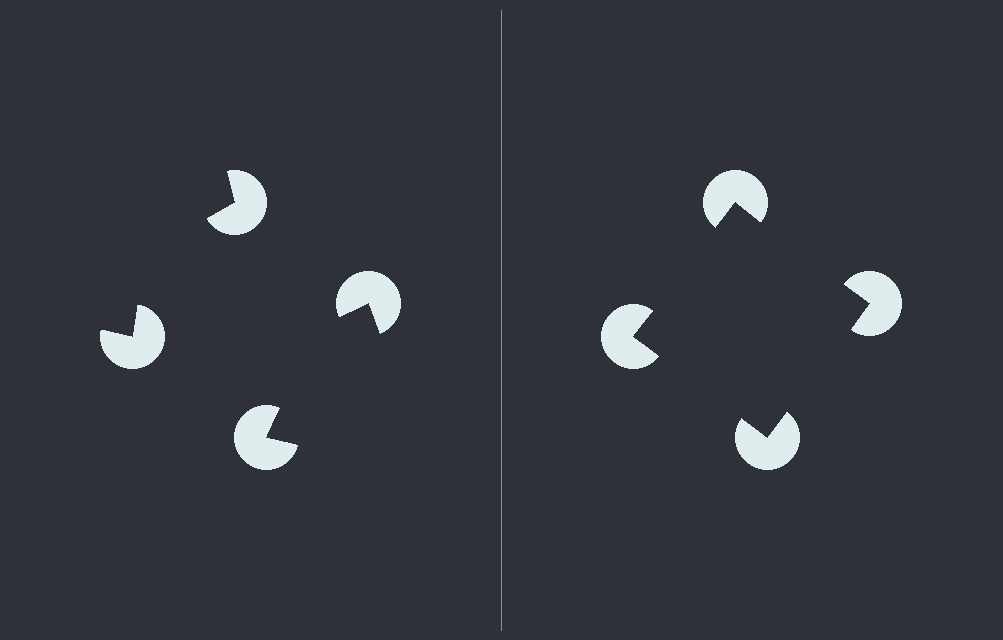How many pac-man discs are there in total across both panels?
8 — 4 on each side.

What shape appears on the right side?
An illusory square.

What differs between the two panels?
The pac-man discs are positioned identically on both sides; only the wedge orientations differ. On the right they align to a square; on the left they are misaligned.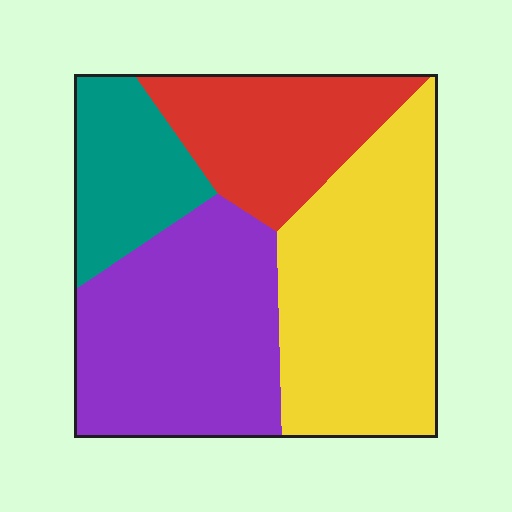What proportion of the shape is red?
Red covers 19% of the shape.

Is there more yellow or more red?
Yellow.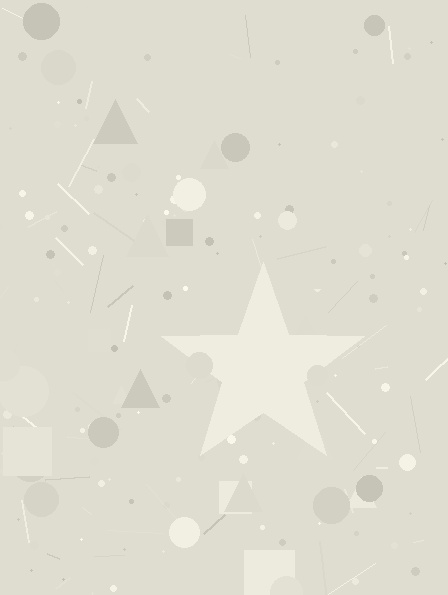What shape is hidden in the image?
A star is hidden in the image.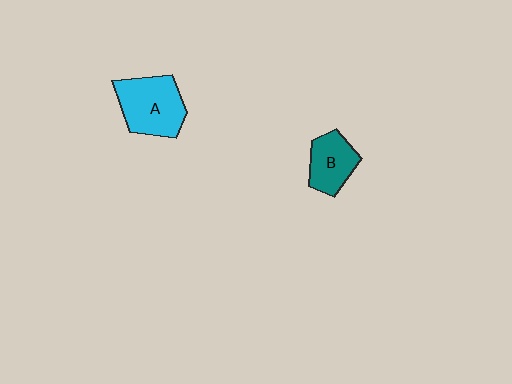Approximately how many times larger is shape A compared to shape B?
Approximately 1.5 times.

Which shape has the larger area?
Shape A (cyan).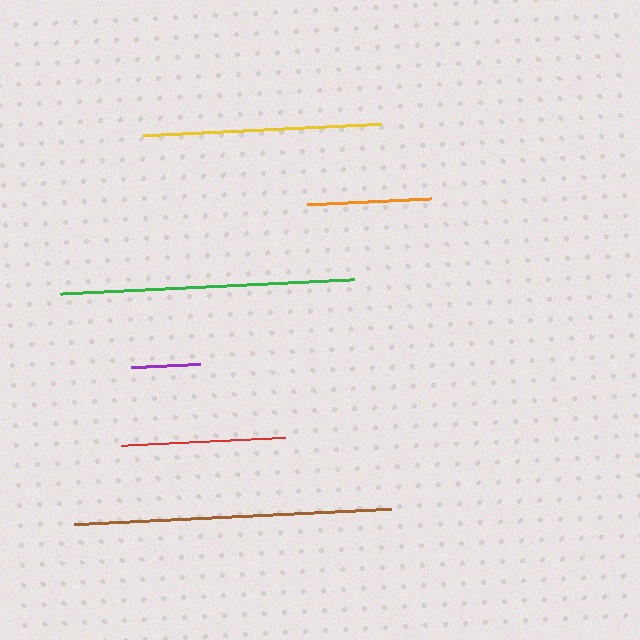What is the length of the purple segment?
The purple segment is approximately 69 pixels long.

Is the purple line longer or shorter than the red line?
The red line is longer than the purple line.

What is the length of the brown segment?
The brown segment is approximately 318 pixels long.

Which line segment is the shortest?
The purple line is the shortest at approximately 69 pixels.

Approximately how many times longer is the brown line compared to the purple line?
The brown line is approximately 4.6 times the length of the purple line.